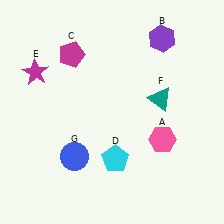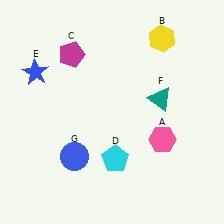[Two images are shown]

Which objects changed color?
B changed from purple to yellow. E changed from magenta to blue.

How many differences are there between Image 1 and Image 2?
There are 2 differences between the two images.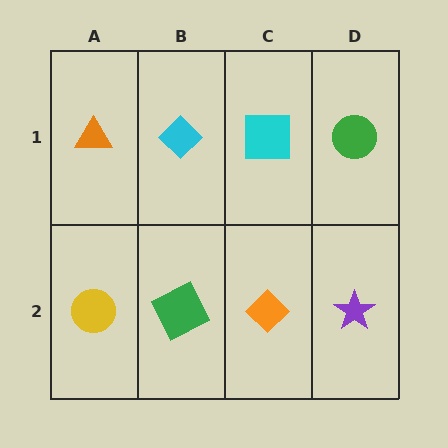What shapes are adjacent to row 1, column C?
An orange diamond (row 2, column C), a cyan diamond (row 1, column B), a green circle (row 1, column D).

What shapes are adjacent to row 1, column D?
A purple star (row 2, column D), a cyan square (row 1, column C).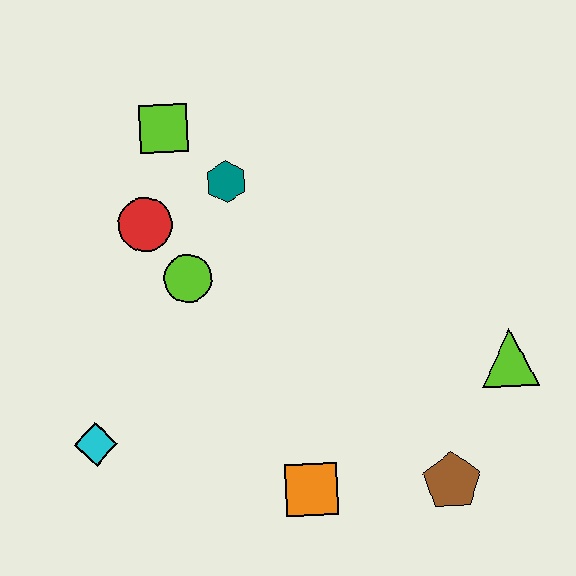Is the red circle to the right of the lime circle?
No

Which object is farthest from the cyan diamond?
The lime triangle is farthest from the cyan diamond.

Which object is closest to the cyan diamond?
The lime circle is closest to the cyan diamond.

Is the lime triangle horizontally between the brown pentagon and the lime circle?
No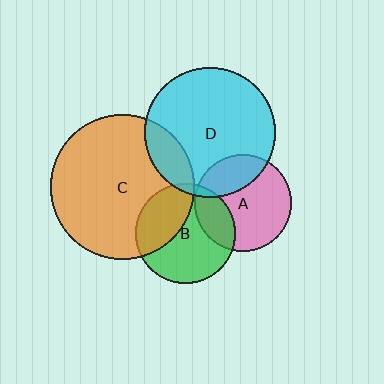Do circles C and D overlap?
Yes.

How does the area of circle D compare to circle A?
Approximately 1.8 times.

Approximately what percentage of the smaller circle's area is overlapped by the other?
Approximately 15%.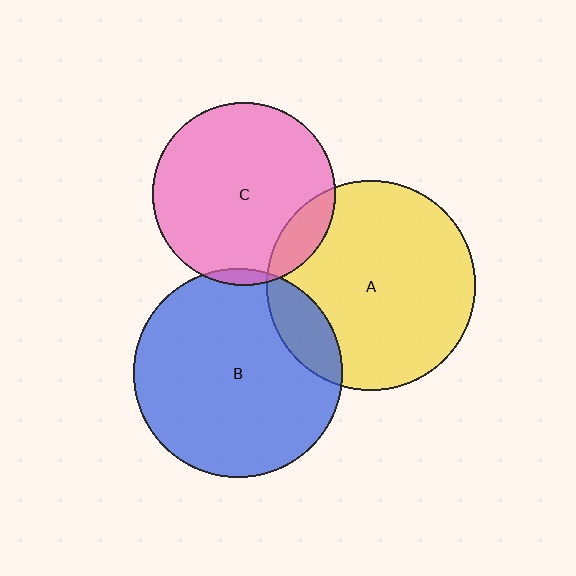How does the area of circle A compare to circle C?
Approximately 1.3 times.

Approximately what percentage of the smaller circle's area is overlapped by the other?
Approximately 5%.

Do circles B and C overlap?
Yes.